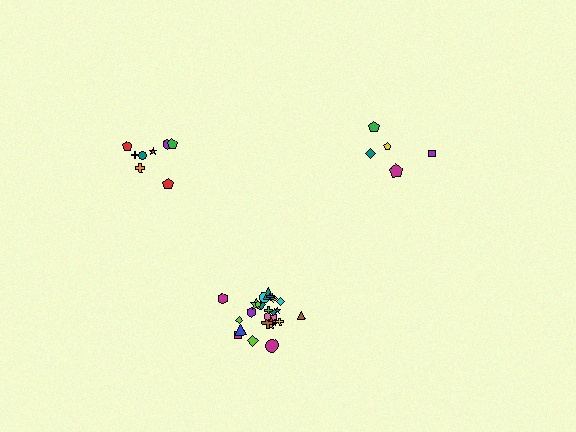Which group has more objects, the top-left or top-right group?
The top-left group.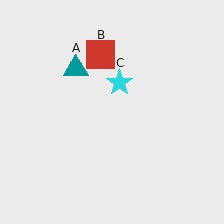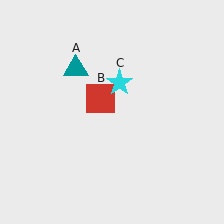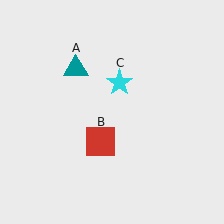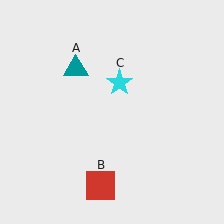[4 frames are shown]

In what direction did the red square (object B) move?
The red square (object B) moved down.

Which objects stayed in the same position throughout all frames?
Teal triangle (object A) and cyan star (object C) remained stationary.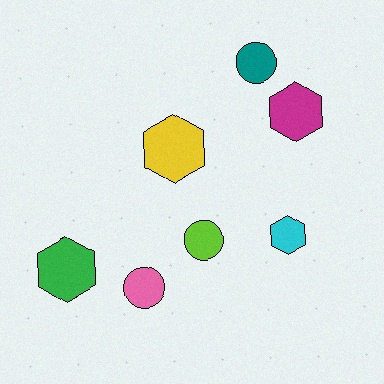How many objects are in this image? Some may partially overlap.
There are 7 objects.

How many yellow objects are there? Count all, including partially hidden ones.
There is 1 yellow object.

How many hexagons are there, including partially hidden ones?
There are 4 hexagons.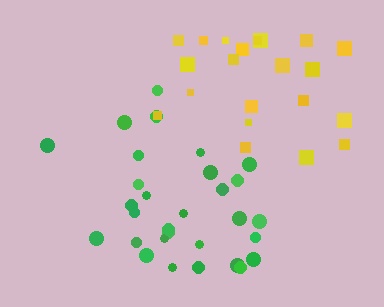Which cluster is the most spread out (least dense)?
Yellow.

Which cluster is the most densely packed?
Green.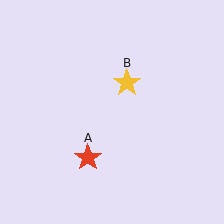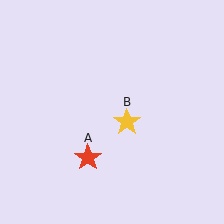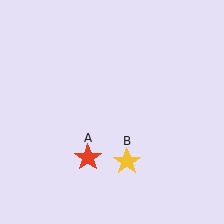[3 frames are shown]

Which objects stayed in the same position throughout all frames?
Red star (object A) remained stationary.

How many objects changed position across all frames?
1 object changed position: yellow star (object B).